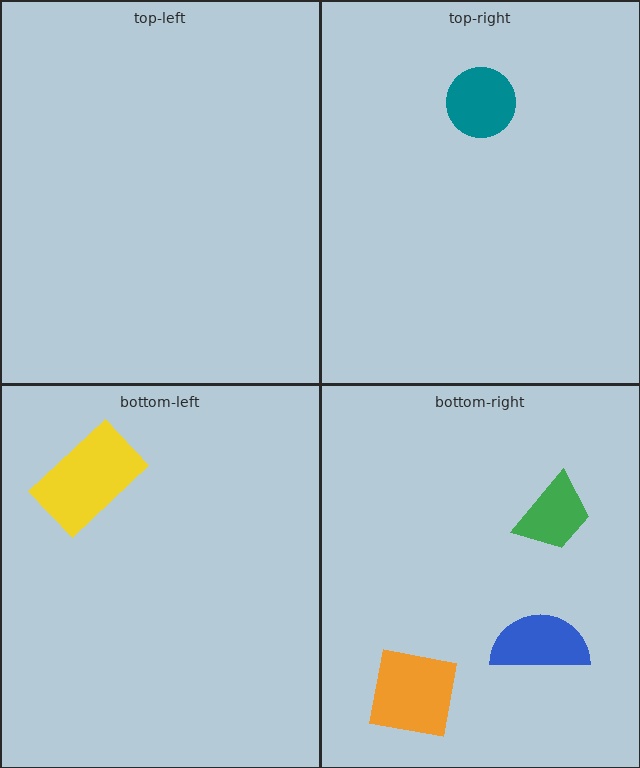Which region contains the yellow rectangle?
The bottom-left region.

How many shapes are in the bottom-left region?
1.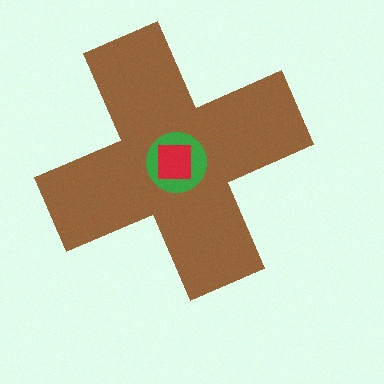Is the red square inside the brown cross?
Yes.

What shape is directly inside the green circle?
The red square.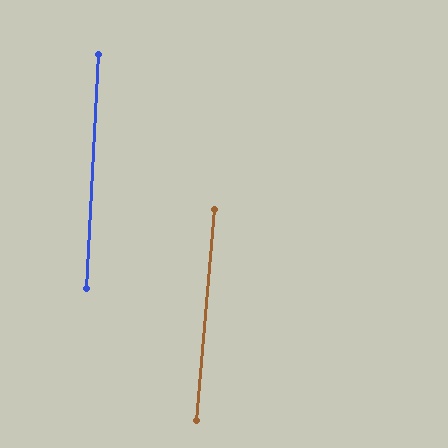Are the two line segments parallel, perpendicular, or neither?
Parallel — their directions differ by only 2.0°.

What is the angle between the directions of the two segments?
Approximately 2 degrees.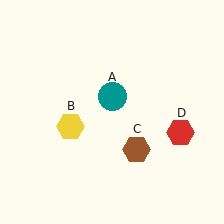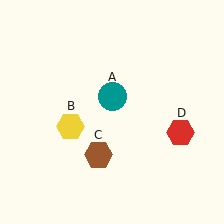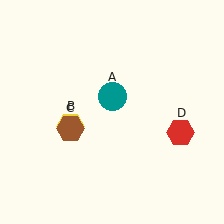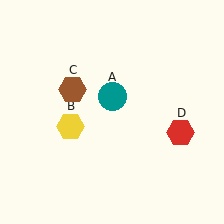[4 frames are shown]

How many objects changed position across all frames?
1 object changed position: brown hexagon (object C).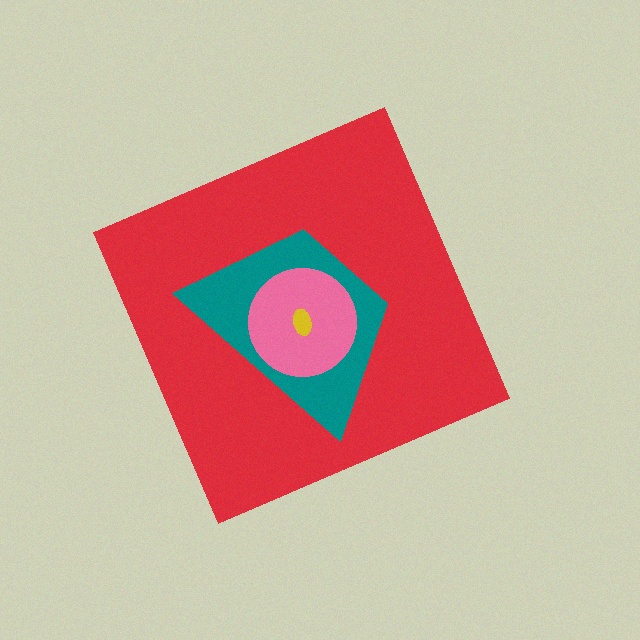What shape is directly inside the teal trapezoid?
The pink circle.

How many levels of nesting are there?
4.